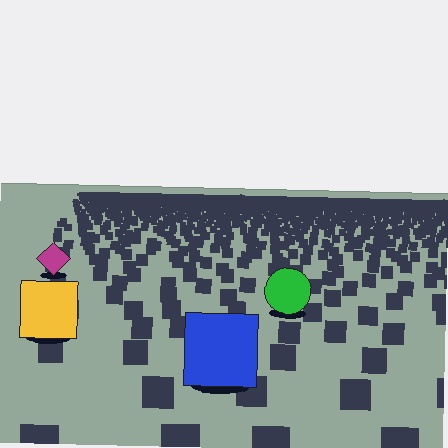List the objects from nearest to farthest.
From nearest to farthest: the blue square, the yellow square, the green circle, the magenta diamond.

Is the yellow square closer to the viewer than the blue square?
No. The blue square is closer — you can tell from the texture gradient: the ground texture is coarser near it.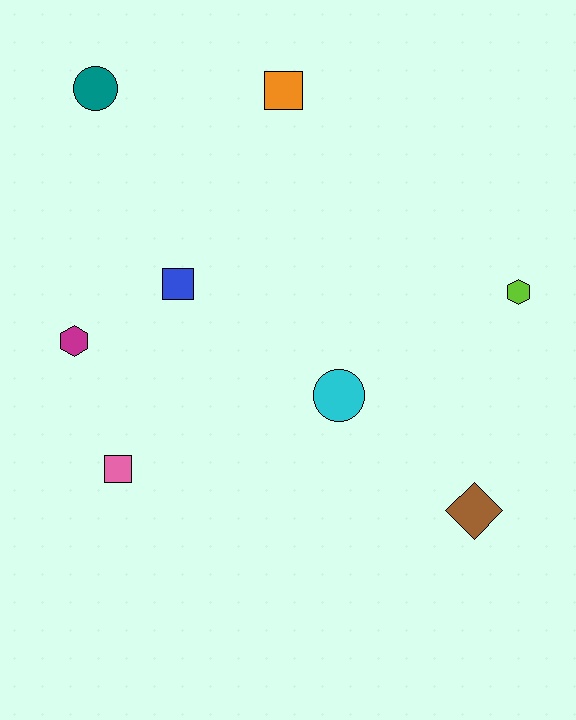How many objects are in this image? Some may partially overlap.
There are 8 objects.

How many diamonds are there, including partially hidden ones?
There is 1 diamond.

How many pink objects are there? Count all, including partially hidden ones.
There is 1 pink object.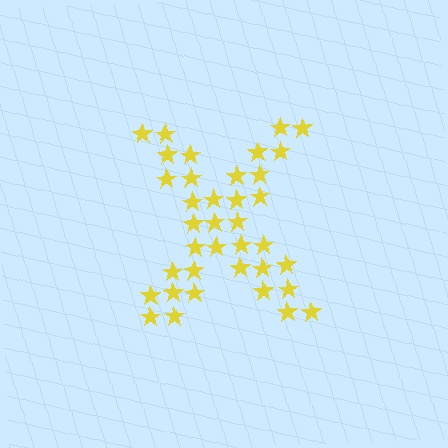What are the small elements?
The small elements are stars.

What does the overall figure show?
The overall figure shows the letter X.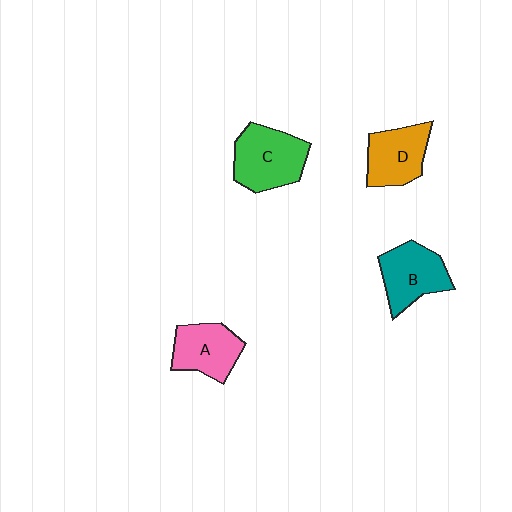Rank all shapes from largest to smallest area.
From largest to smallest: C (green), B (teal), D (orange), A (pink).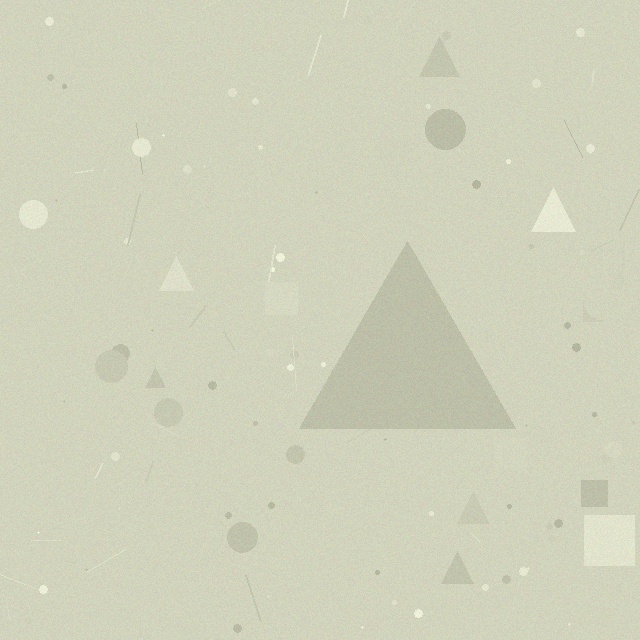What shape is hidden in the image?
A triangle is hidden in the image.